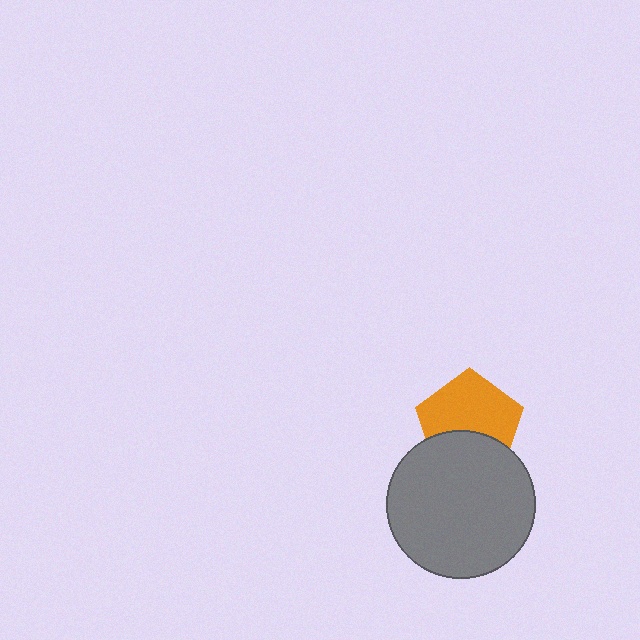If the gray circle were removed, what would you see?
You would see the complete orange pentagon.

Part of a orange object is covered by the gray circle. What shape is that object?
It is a pentagon.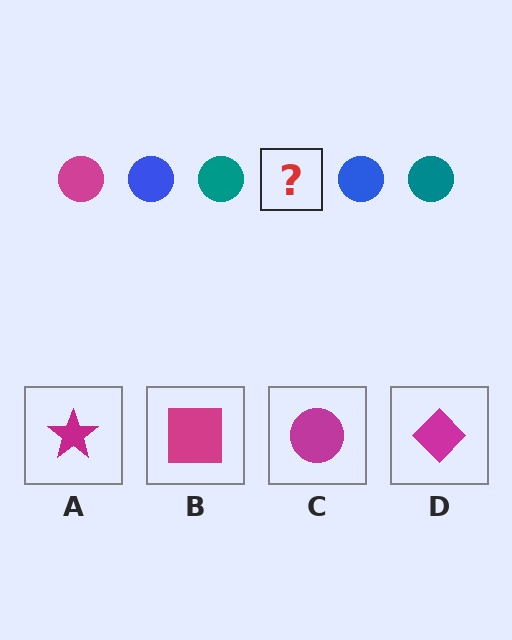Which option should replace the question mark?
Option C.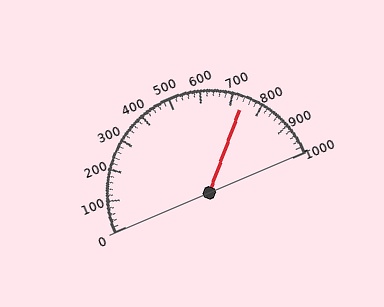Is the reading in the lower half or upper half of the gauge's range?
The reading is in the upper half of the range (0 to 1000).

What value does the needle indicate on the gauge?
The needle indicates approximately 740.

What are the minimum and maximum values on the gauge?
The gauge ranges from 0 to 1000.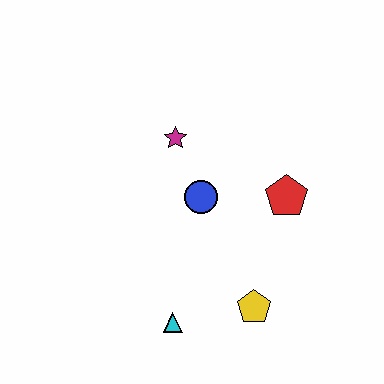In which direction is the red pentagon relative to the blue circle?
The red pentagon is to the right of the blue circle.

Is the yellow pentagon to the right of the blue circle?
Yes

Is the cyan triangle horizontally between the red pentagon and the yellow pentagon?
No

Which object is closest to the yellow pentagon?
The cyan triangle is closest to the yellow pentagon.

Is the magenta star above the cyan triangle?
Yes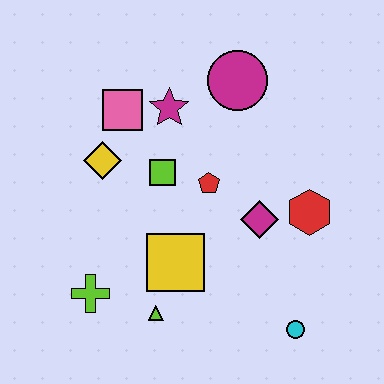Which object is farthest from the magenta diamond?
The lime cross is farthest from the magenta diamond.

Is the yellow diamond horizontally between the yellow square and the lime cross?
Yes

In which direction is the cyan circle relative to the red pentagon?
The cyan circle is below the red pentagon.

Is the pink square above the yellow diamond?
Yes